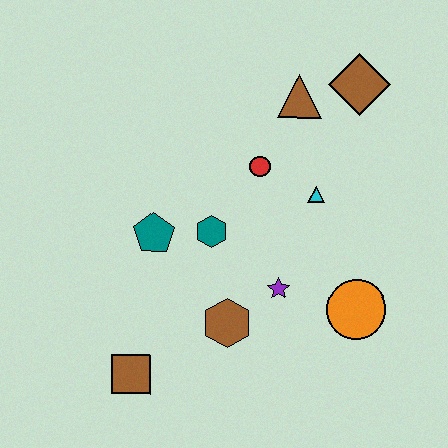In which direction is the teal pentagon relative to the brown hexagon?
The teal pentagon is above the brown hexagon.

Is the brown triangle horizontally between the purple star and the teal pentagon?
No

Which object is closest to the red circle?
The cyan triangle is closest to the red circle.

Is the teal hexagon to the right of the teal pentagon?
Yes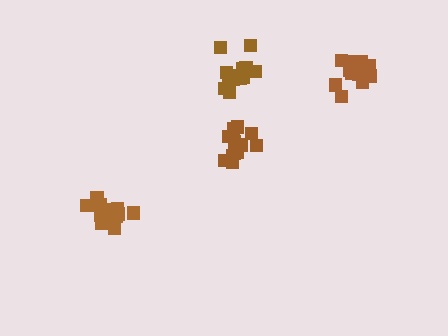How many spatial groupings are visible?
There are 4 spatial groupings.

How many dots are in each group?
Group 1: 12 dots, Group 2: 14 dots, Group 3: 15 dots, Group 4: 14 dots (55 total).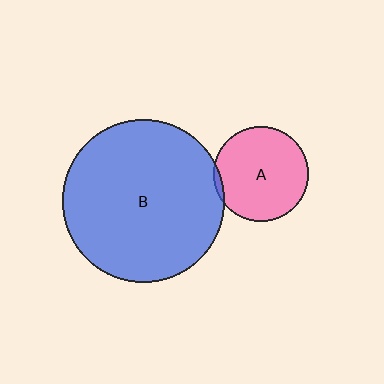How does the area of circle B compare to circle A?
Approximately 3.0 times.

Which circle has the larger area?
Circle B (blue).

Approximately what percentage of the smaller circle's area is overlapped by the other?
Approximately 5%.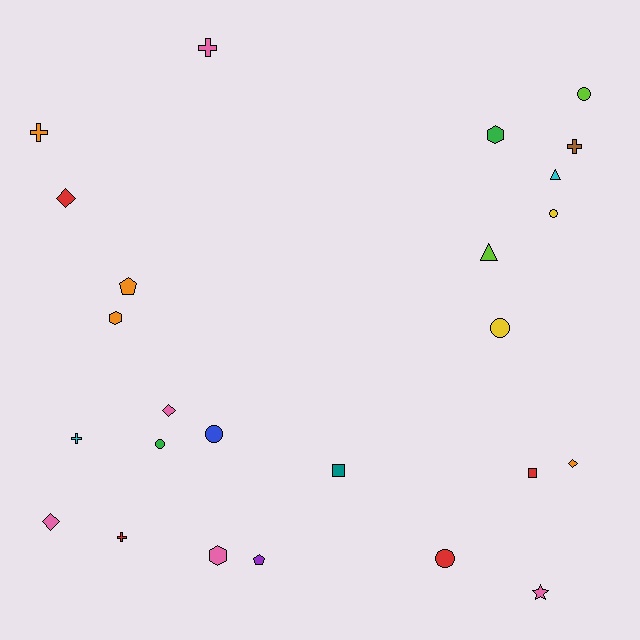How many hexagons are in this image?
There are 3 hexagons.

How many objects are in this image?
There are 25 objects.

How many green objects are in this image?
There are 2 green objects.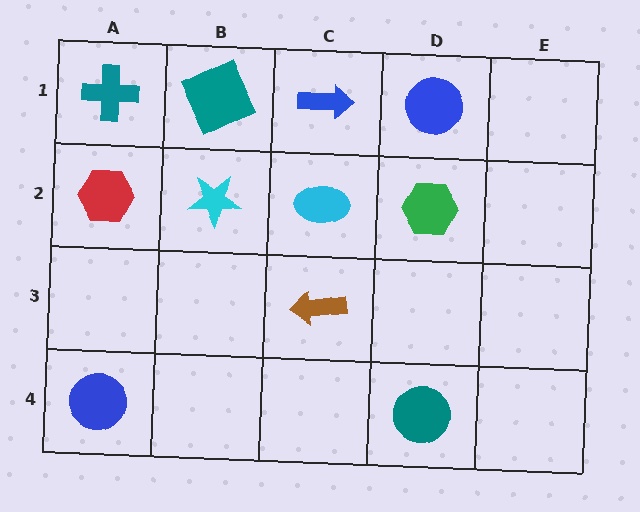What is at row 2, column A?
A red hexagon.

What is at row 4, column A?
A blue circle.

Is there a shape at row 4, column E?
No, that cell is empty.